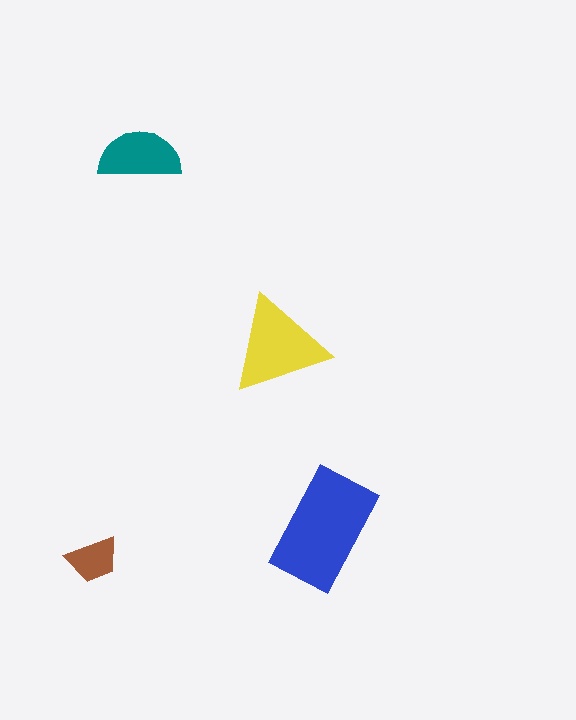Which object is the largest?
The blue rectangle.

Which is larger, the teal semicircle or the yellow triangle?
The yellow triangle.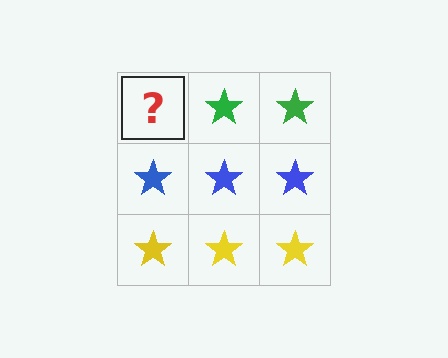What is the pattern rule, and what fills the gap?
The rule is that each row has a consistent color. The gap should be filled with a green star.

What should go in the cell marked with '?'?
The missing cell should contain a green star.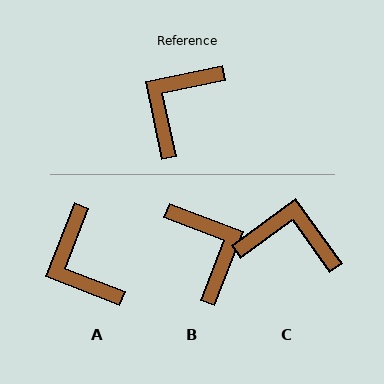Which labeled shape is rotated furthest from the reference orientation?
B, about 123 degrees away.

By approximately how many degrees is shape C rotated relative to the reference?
Approximately 66 degrees clockwise.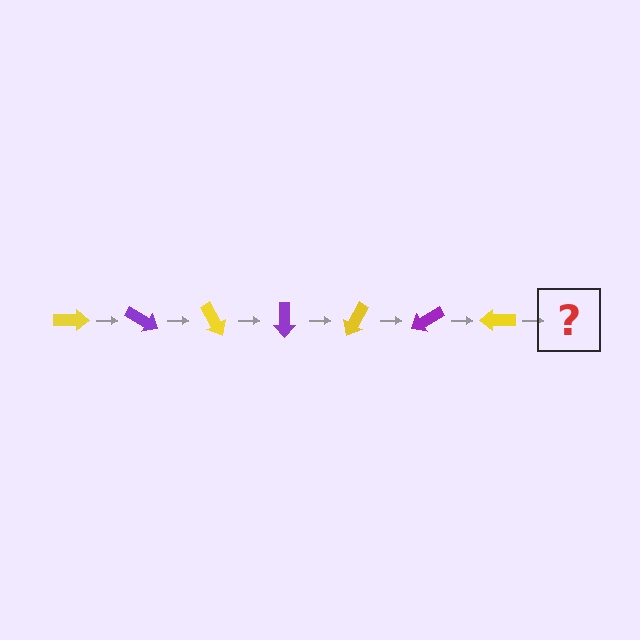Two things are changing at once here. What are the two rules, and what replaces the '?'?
The two rules are that it rotates 30 degrees each step and the color cycles through yellow and purple. The '?' should be a purple arrow, rotated 210 degrees from the start.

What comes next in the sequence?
The next element should be a purple arrow, rotated 210 degrees from the start.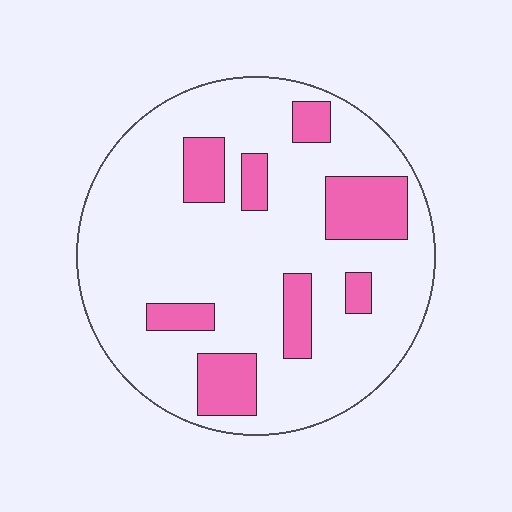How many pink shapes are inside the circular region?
8.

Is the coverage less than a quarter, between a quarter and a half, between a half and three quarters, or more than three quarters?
Less than a quarter.